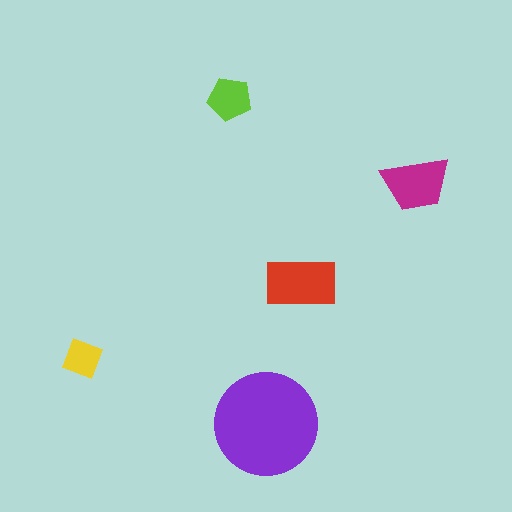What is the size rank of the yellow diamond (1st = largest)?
5th.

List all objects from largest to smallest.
The purple circle, the red rectangle, the magenta trapezoid, the lime pentagon, the yellow diamond.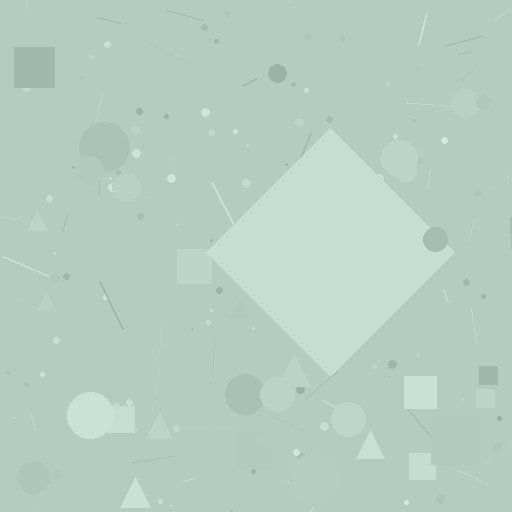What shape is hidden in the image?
A diamond is hidden in the image.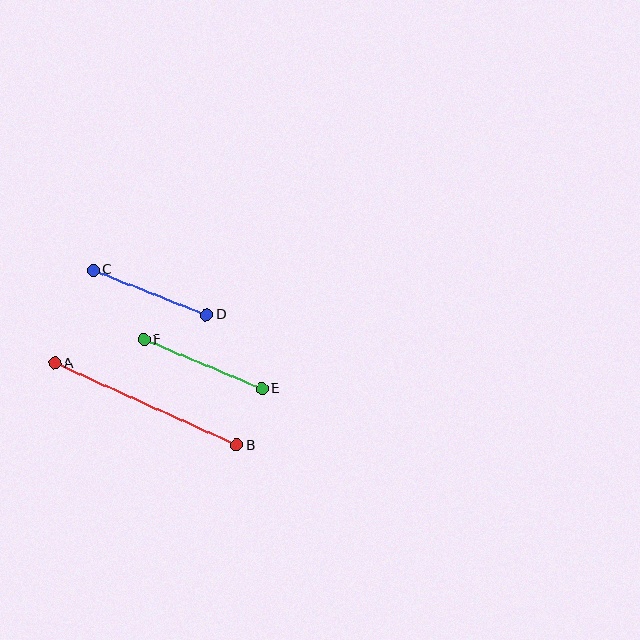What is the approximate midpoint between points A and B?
The midpoint is at approximately (146, 404) pixels.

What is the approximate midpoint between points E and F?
The midpoint is at approximately (203, 364) pixels.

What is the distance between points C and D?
The distance is approximately 122 pixels.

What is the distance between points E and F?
The distance is approximately 128 pixels.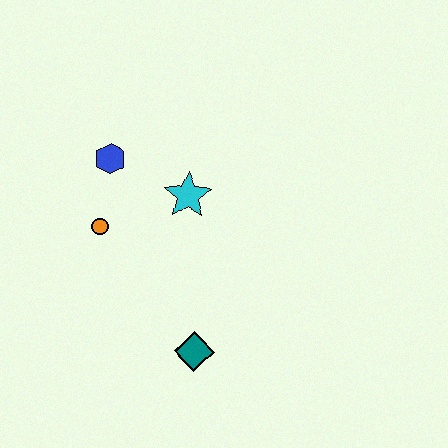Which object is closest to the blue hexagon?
The orange circle is closest to the blue hexagon.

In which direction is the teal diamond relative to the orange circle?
The teal diamond is below the orange circle.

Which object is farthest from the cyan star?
The teal diamond is farthest from the cyan star.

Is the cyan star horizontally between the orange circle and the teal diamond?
Yes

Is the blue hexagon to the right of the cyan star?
No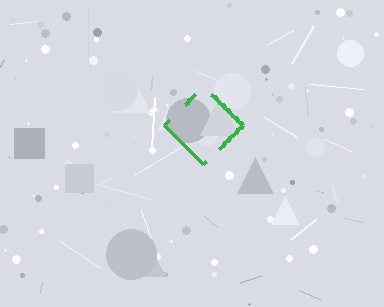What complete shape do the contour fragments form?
The contour fragments form a diamond.